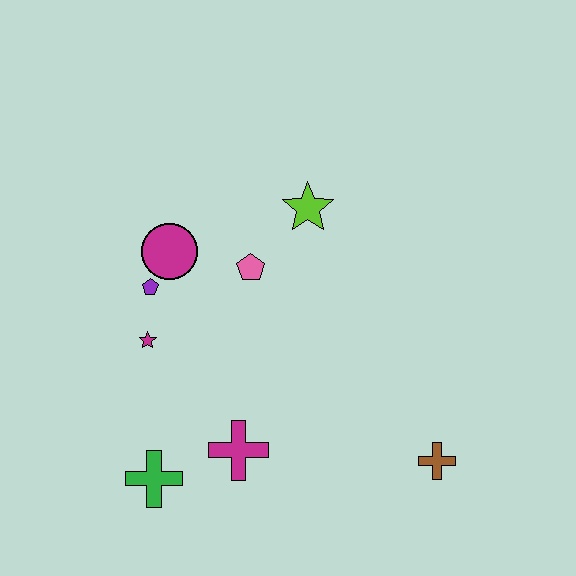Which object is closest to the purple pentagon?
The magenta circle is closest to the purple pentagon.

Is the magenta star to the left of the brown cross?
Yes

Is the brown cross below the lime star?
Yes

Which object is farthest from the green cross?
The lime star is farthest from the green cross.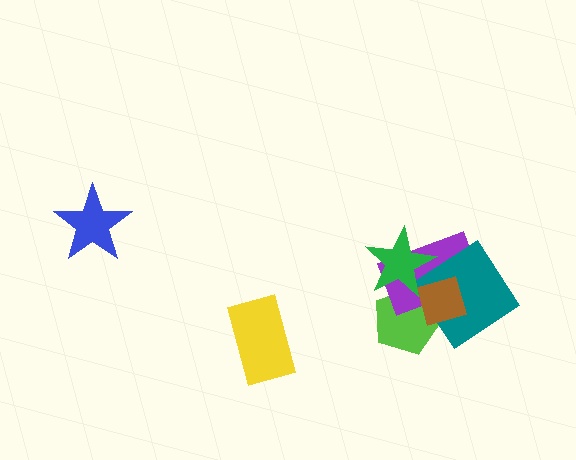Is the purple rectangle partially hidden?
Yes, it is partially covered by another shape.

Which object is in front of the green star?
The brown diamond is in front of the green star.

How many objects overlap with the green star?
3 objects overlap with the green star.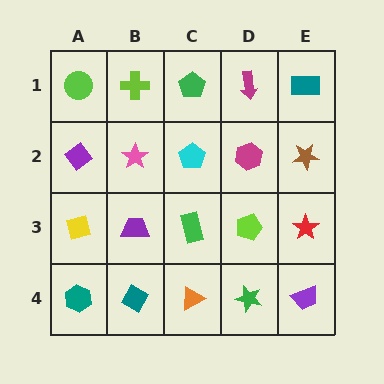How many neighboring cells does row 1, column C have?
3.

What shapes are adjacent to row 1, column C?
A cyan pentagon (row 2, column C), a lime cross (row 1, column B), a magenta arrow (row 1, column D).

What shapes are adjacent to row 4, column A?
A yellow square (row 3, column A), a teal diamond (row 4, column B).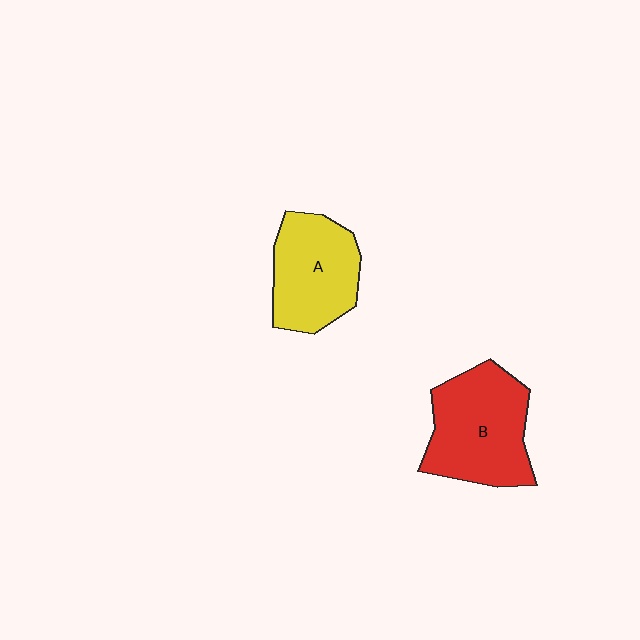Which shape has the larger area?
Shape B (red).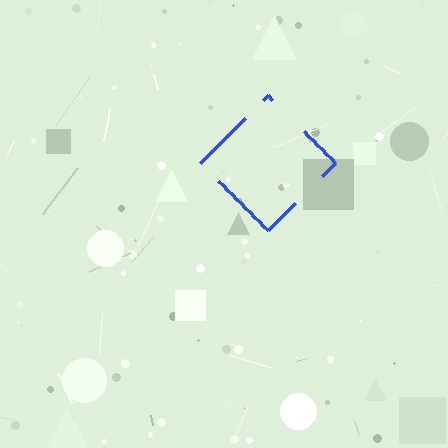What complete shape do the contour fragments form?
The contour fragments form a diamond.